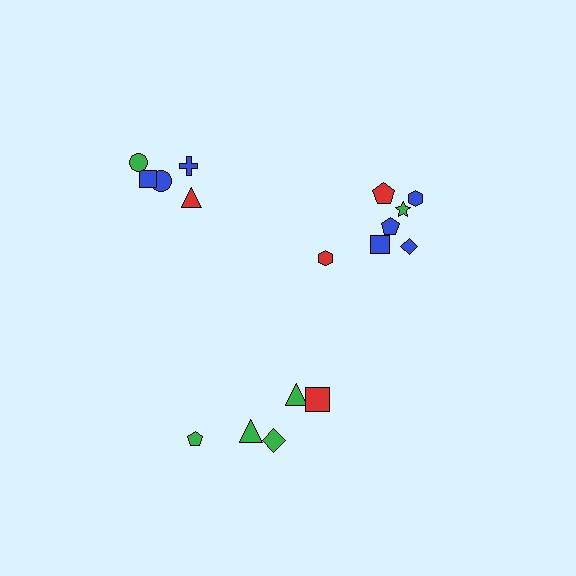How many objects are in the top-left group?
There are 5 objects.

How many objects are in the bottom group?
There are 5 objects.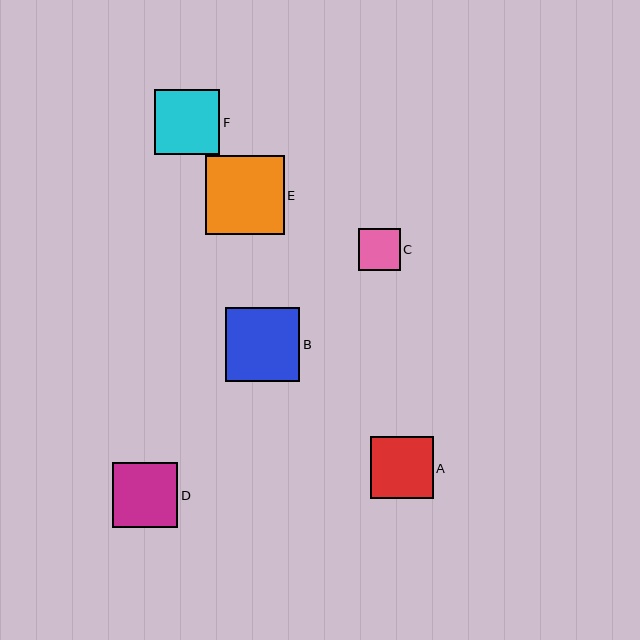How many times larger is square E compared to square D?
Square E is approximately 1.2 times the size of square D.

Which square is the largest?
Square E is the largest with a size of approximately 79 pixels.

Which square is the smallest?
Square C is the smallest with a size of approximately 42 pixels.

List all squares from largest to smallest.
From largest to smallest: E, B, F, D, A, C.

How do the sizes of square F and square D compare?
Square F and square D are approximately the same size.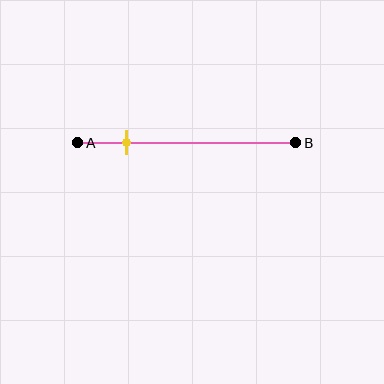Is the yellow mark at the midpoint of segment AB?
No, the mark is at about 25% from A, not at the 50% midpoint.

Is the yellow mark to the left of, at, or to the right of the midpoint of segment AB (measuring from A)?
The yellow mark is to the left of the midpoint of segment AB.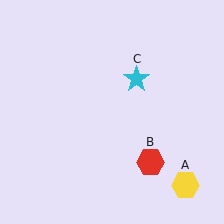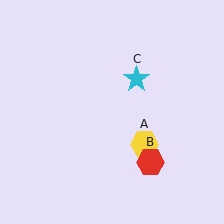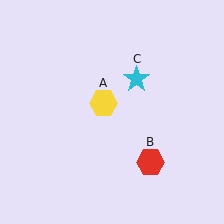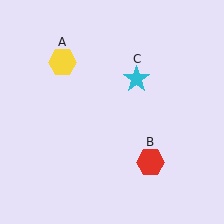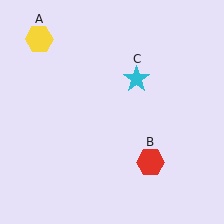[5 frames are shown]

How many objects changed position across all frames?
1 object changed position: yellow hexagon (object A).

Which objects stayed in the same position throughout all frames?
Red hexagon (object B) and cyan star (object C) remained stationary.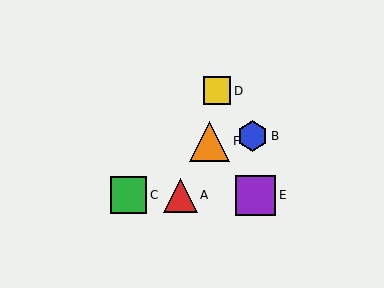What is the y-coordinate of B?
Object B is at y≈136.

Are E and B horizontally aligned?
No, E is at y≈195 and B is at y≈136.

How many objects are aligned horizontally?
3 objects (A, C, E) are aligned horizontally.